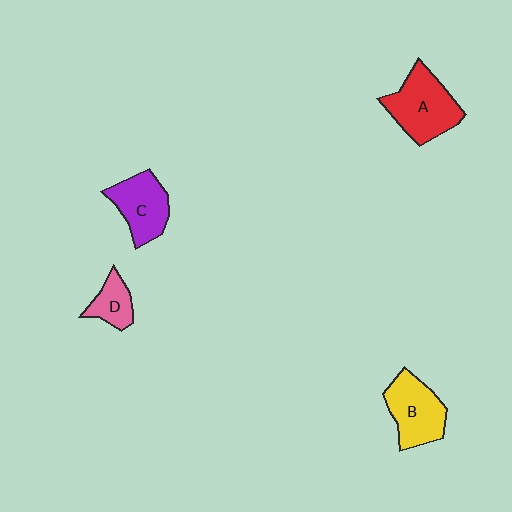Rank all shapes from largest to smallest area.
From largest to smallest: A (red), B (yellow), C (purple), D (pink).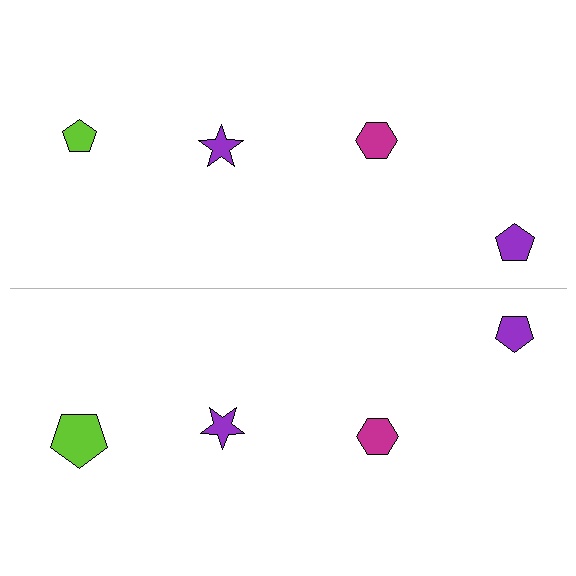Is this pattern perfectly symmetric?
No, the pattern is not perfectly symmetric. The lime pentagon on the bottom side has a different size than its mirror counterpart.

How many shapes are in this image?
There are 8 shapes in this image.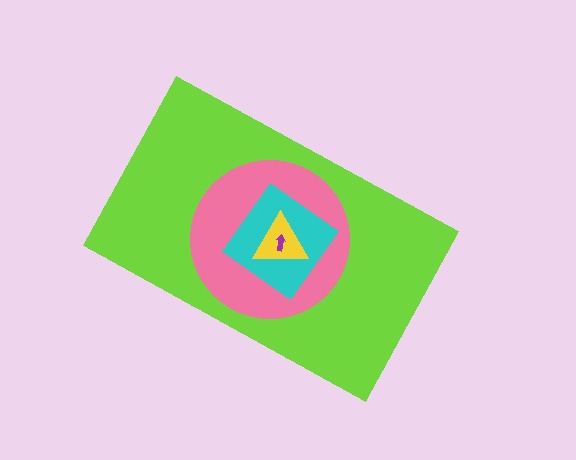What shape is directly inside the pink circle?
The cyan diamond.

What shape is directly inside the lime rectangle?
The pink circle.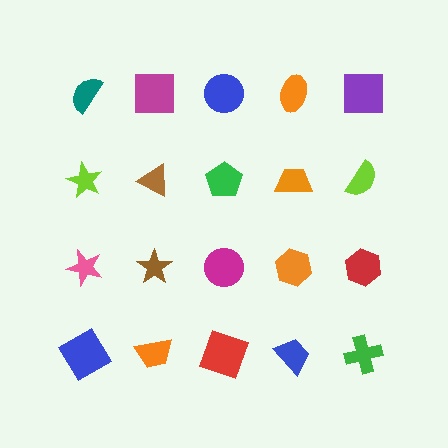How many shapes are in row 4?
5 shapes.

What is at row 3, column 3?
A magenta circle.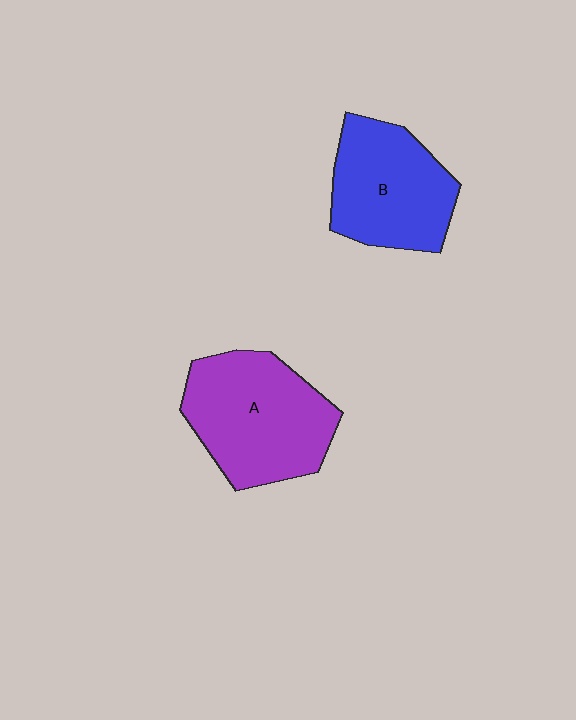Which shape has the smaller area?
Shape B (blue).